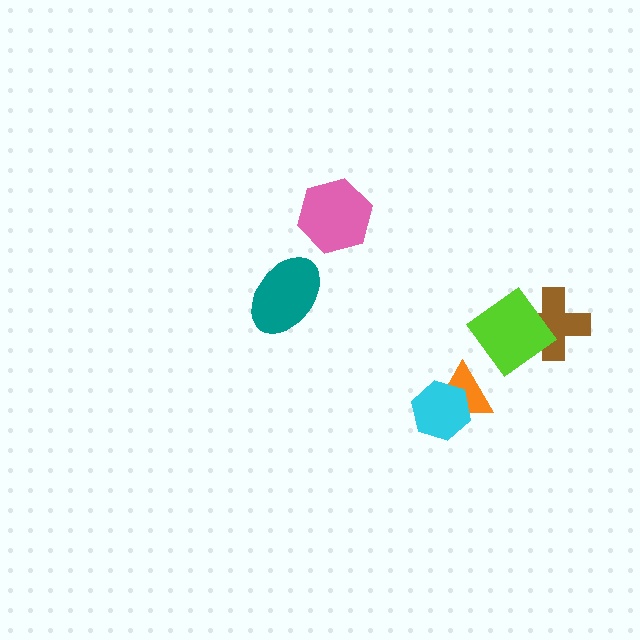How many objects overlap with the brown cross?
1 object overlaps with the brown cross.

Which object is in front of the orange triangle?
The cyan hexagon is in front of the orange triangle.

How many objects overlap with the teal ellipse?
0 objects overlap with the teal ellipse.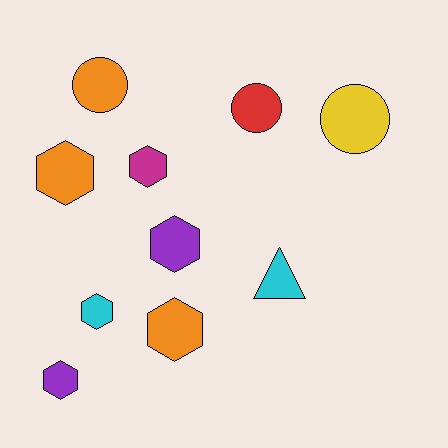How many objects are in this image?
There are 10 objects.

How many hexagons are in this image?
There are 6 hexagons.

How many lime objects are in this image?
There are no lime objects.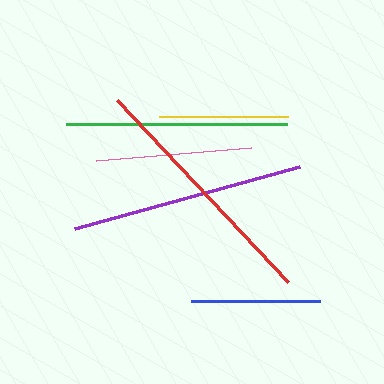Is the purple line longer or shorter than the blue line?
The purple line is longer than the blue line.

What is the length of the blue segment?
The blue segment is approximately 129 pixels long.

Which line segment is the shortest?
The yellow line is the shortest at approximately 129 pixels.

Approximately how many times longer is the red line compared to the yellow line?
The red line is approximately 1.9 times the length of the yellow line.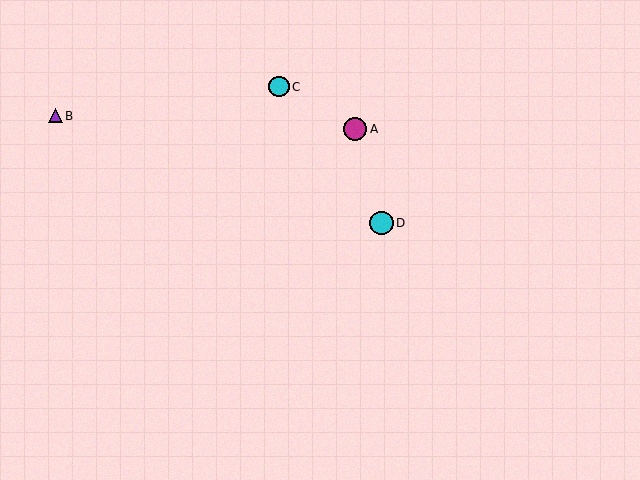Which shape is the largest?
The cyan circle (labeled D) is the largest.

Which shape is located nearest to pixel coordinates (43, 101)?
The purple triangle (labeled B) at (55, 116) is nearest to that location.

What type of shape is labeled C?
Shape C is a cyan circle.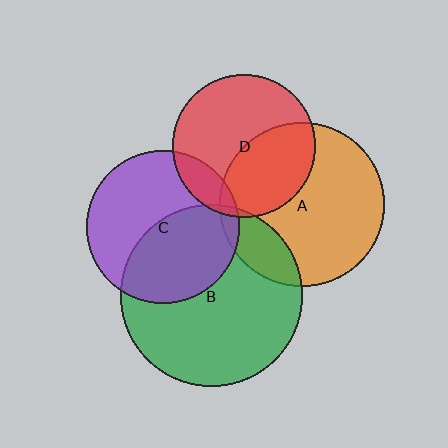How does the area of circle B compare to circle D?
Approximately 1.6 times.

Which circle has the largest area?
Circle B (green).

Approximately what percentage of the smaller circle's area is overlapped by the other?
Approximately 5%.